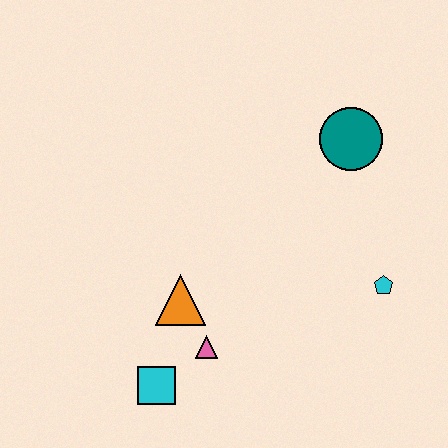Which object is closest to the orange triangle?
The pink triangle is closest to the orange triangle.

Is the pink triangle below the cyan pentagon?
Yes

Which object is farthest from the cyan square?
The teal circle is farthest from the cyan square.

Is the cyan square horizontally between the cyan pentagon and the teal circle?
No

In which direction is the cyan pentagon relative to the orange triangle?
The cyan pentagon is to the right of the orange triangle.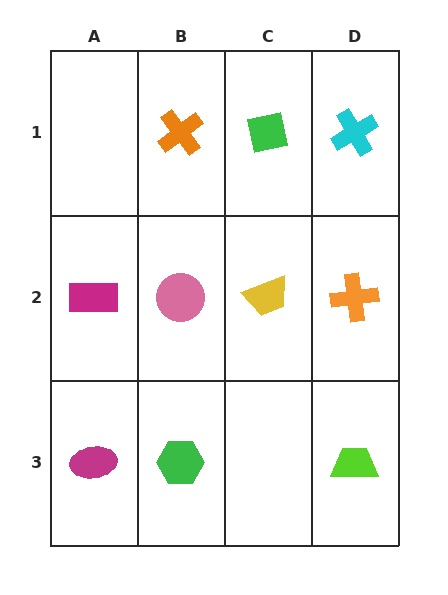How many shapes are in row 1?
3 shapes.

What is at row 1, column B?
An orange cross.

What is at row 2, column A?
A magenta rectangle.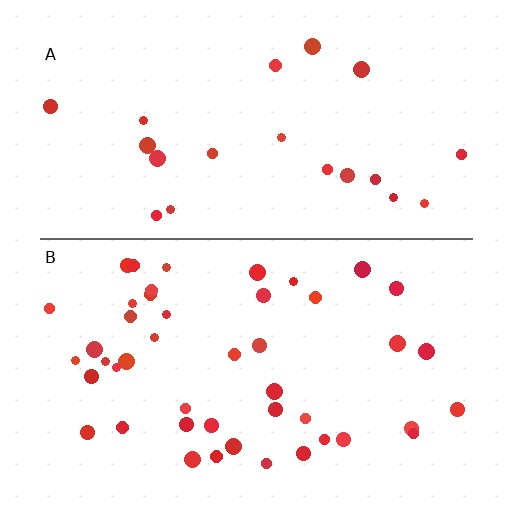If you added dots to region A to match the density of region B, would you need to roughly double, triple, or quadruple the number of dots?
Approximately double.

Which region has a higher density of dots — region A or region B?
B (the bottom).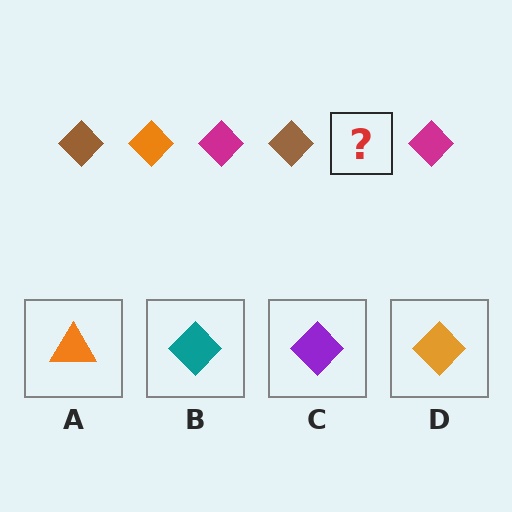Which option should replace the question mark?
Option D.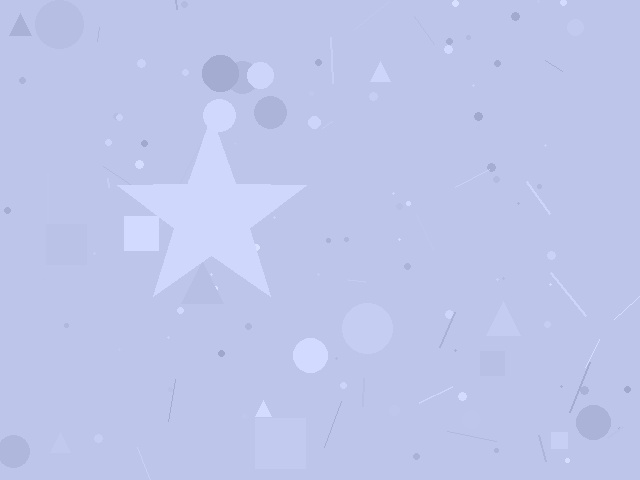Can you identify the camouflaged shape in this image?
The camouflaged shape is a star.